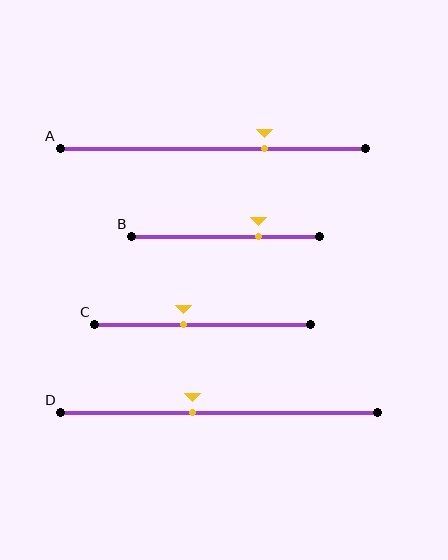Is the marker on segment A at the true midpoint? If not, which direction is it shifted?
No, the marker on segment A is shifted to the right by about 17% of the segment length.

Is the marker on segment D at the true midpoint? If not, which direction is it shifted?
No, the marker on segment D is shifted to the left by about 8% of the segment length.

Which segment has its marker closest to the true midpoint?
Segment D has its marker closest to the true midpoint.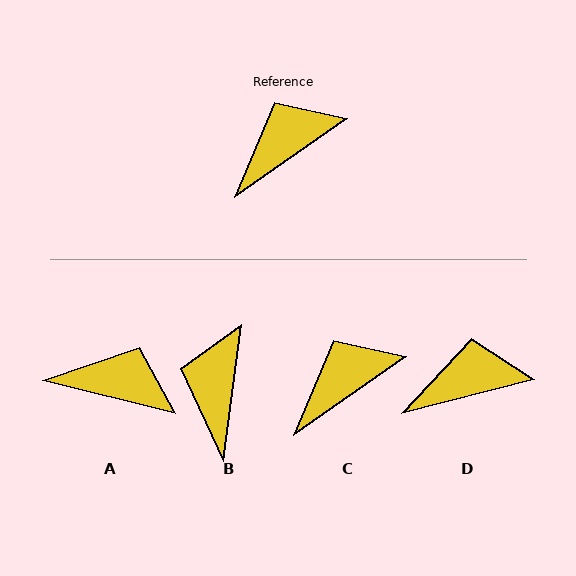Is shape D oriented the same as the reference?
No, it is off by about 20 degrees.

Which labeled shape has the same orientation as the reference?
C.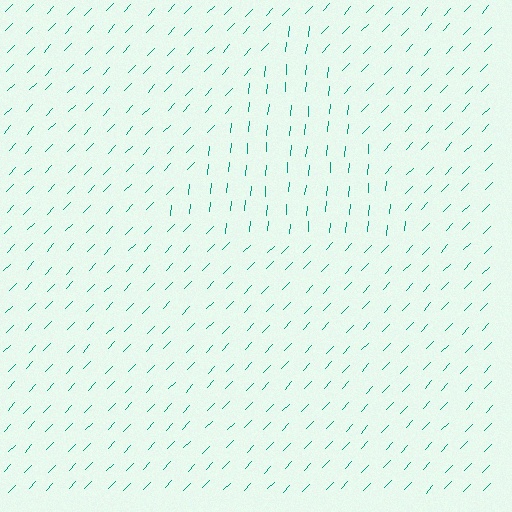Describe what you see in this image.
The image is filled with small teal line segments. A triangle region in the image has lines oriented differently from the surrounding lines, creating a visible texture boundary.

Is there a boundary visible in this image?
Yes, there is a texture boundary formed by a change in line orientation.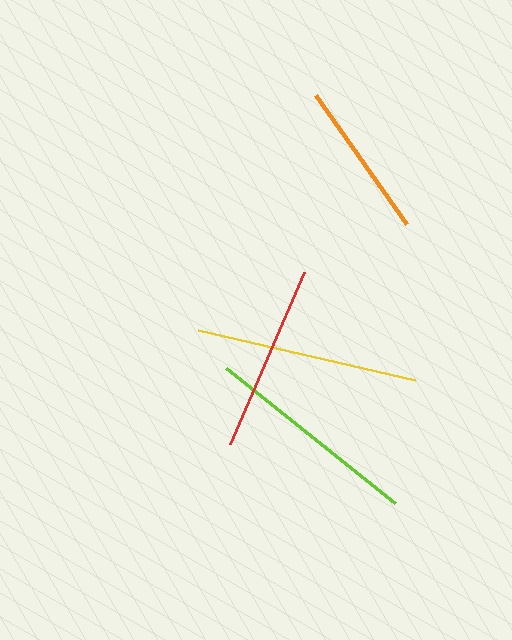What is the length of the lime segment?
The lime segment is approximately 216 pixels long.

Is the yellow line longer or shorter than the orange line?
The yellow line is longer than the orange line.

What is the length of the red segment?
The red segment is approximately 187 pixels long.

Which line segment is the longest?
The yellow line is the longest at approximately 223 pixels.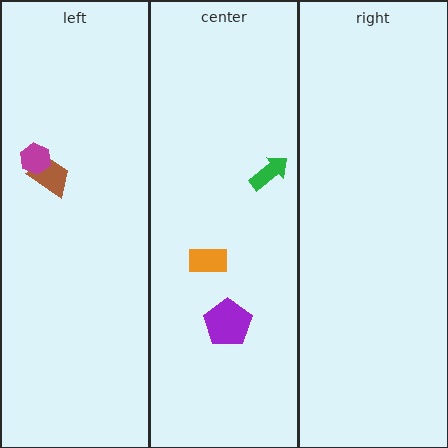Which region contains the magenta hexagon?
The left region.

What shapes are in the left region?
The brown trapezoid, the magenta hexagon.